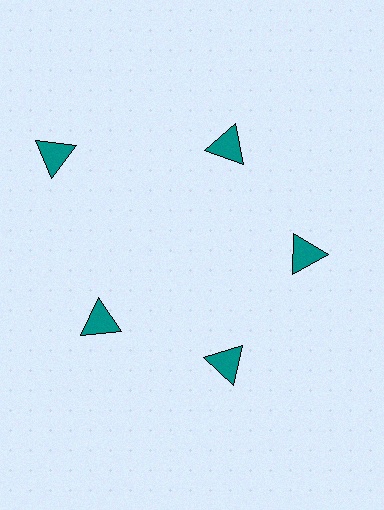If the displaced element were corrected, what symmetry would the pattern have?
It would have 5-fold rotational symmetry — the pattern would map onto itself every 72 degrees.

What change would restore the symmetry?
The symmetry would be restored by moving it inward, back onto the ring so that all 5 triangles sit at equal angles and equal distance from the center.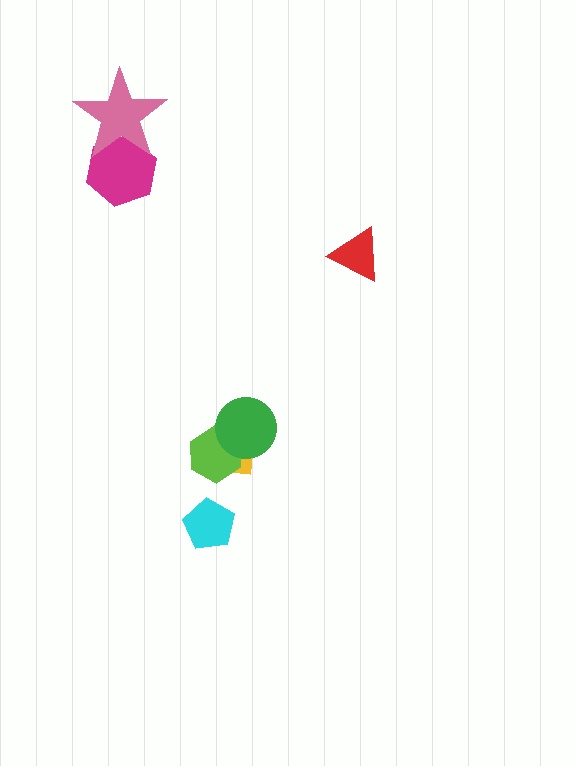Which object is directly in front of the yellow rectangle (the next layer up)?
The lime hexagon is directly in front of the yellow rectangle.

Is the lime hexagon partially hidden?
Yes, it is partially covered by another shape.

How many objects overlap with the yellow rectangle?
2 objects overlap with the yellow rectangle.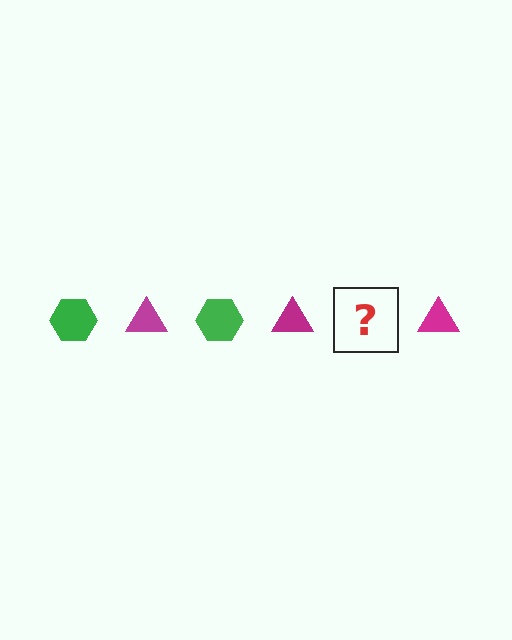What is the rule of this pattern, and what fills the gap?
The rule is that the pattern alternates between green hexagon and magenta triangle. The gap should be filled with a green hexagon.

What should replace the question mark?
The question mark should be replaced with a green hexagon.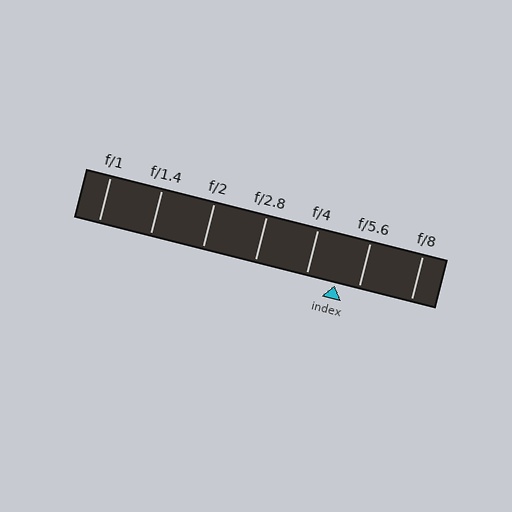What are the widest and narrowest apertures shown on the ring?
The widest aperture shown is f/1 and the narrowest is f/8.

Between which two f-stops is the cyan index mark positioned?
The index mark is between f/4 and f/5.6.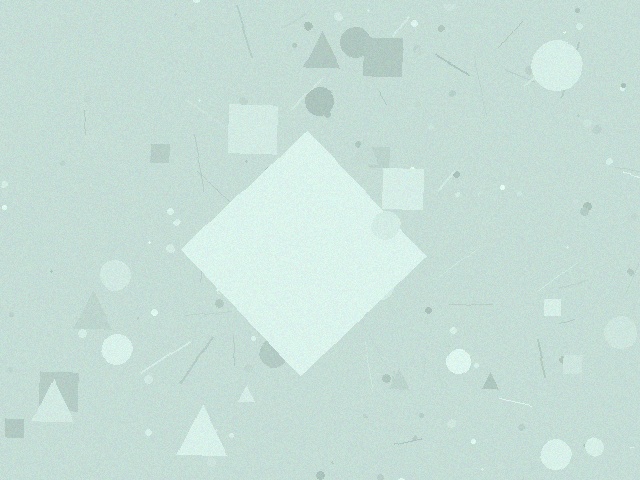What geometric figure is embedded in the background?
A diamond is embedded in the background.